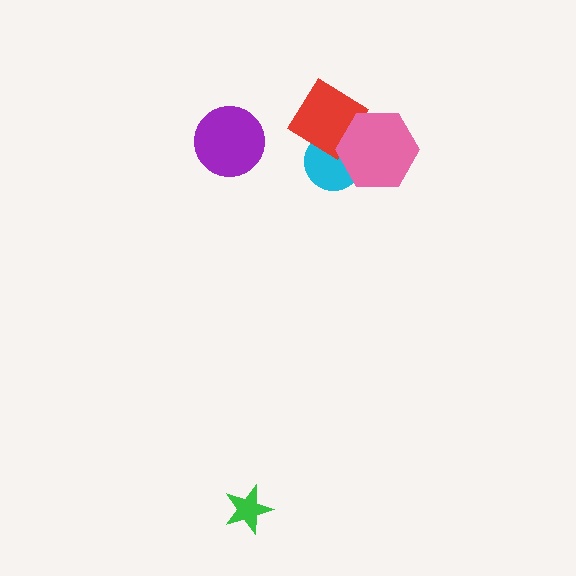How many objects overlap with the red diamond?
2 objects overlap with the red diamond.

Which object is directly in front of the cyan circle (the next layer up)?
The red diamond is directly in front of the cyan circle.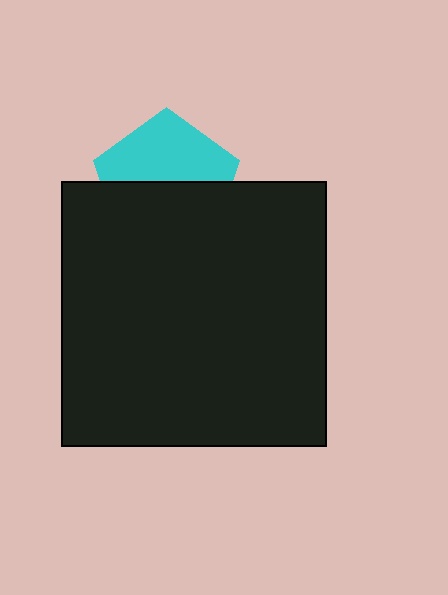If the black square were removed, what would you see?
You would see the complete cyan pentagon.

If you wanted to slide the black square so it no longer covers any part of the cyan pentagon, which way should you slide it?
Slide it down — that is the most direct way to separate the two shapes.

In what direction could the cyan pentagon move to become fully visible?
The cyan pentagon could move up. That would shift it out from behind the black square entirely.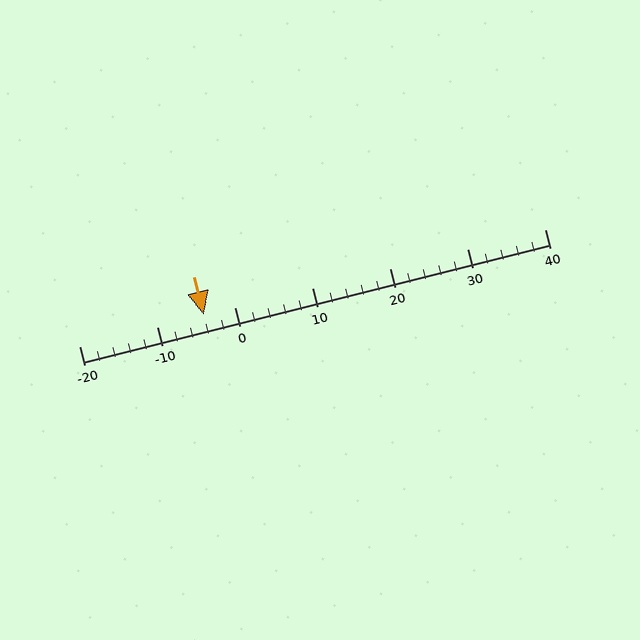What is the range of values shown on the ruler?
The ruler shows values from -20 to 40.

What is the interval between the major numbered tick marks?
The major tick marks are spaced 10 units apart.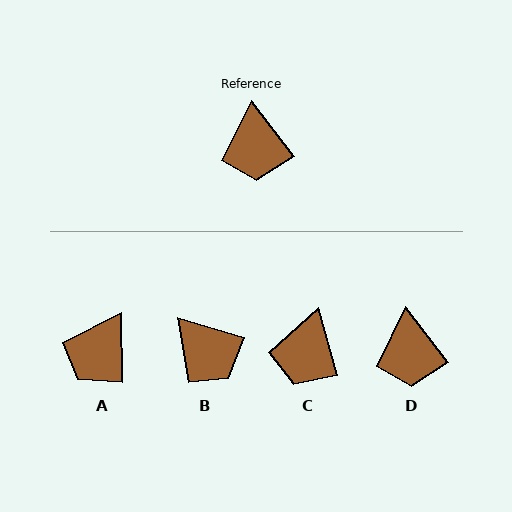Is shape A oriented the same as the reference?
No, it is off by about 37 degrees.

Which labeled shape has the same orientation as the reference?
D.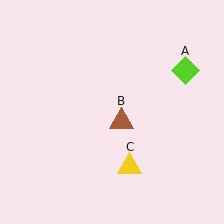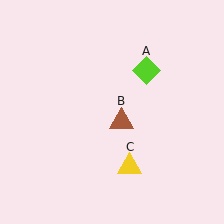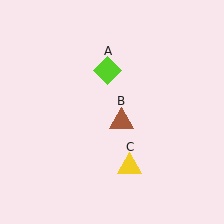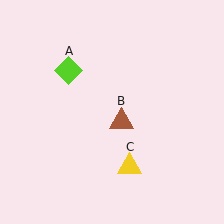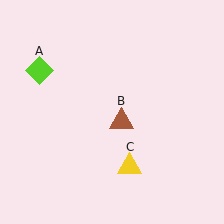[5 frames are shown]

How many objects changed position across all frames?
1 object changed position: lime diamond (object A).